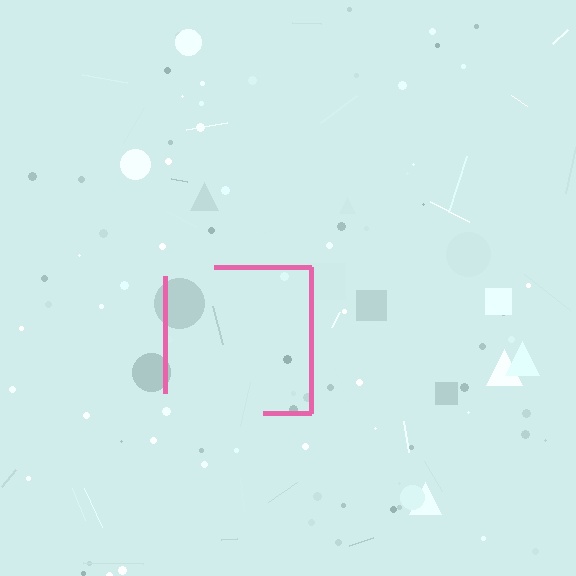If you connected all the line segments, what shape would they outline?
They would outline a square.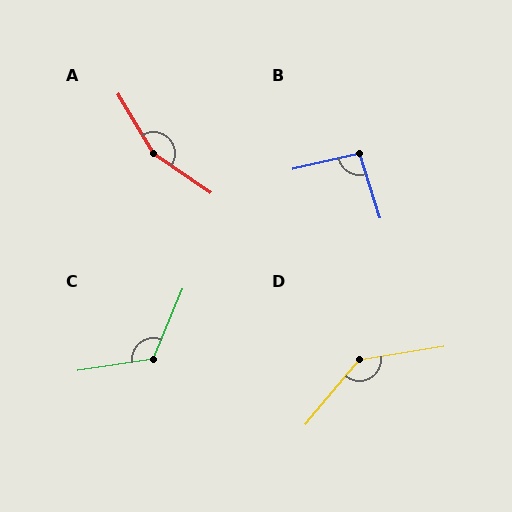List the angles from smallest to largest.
B (95°), C (121°), D (139°), A (156°).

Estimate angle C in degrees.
Approximately 121 degrees.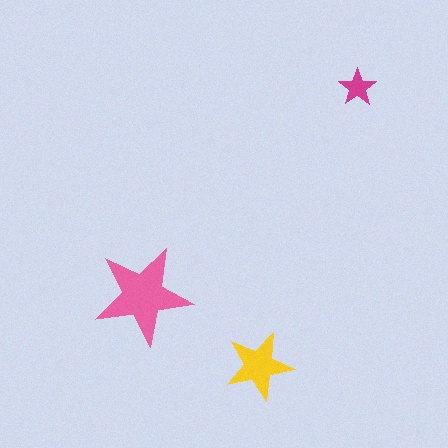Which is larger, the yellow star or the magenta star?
The yellow one.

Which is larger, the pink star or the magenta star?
The pink one.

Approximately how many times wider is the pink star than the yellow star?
About 1.5 times wider.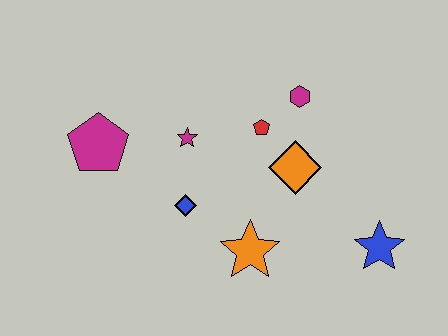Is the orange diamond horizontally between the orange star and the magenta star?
No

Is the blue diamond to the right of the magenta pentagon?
Yes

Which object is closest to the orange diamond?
The red pentagon is closest to the orange diamond.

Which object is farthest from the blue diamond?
The blue star is farthest from the blue diamond.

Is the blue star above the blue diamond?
No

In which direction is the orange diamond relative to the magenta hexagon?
The orange diamond is below the magenta hexagon.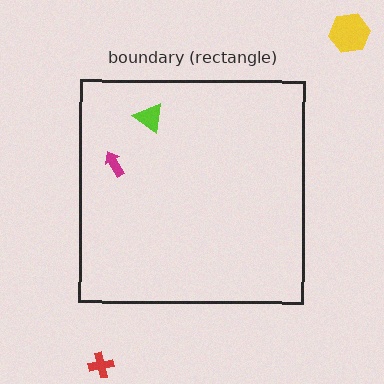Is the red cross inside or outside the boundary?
Outside.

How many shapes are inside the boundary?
2 inside, 2 outside.